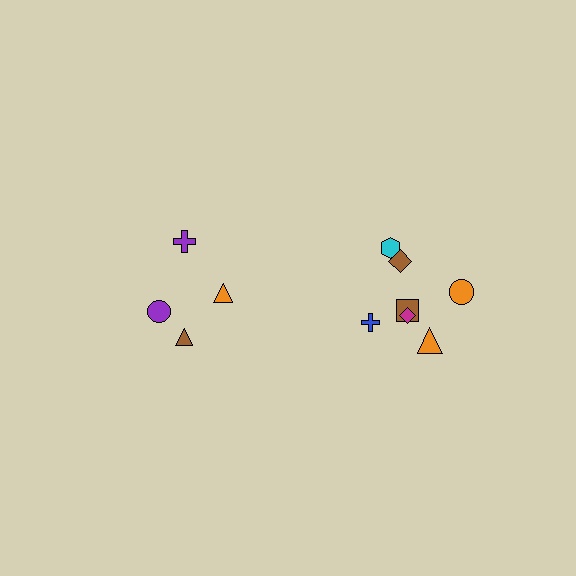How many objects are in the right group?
There are 7 objects.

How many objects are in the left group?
There are 4 objects.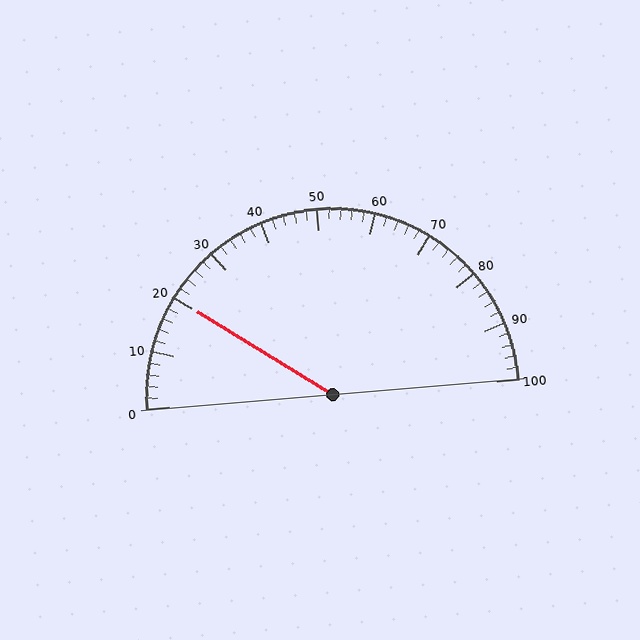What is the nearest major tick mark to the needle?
The nearest major tick mark is 20.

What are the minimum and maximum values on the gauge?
The gauge ranges from 0 to 100.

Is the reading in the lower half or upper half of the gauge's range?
The reading is in the lower half of the range (0 to 100).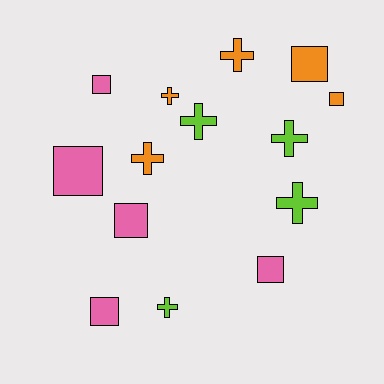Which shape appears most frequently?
Cross, with 7 objects.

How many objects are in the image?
There are 14 objects.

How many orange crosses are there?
There are 3 orange crosses.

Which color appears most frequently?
Orange, with 5 objects.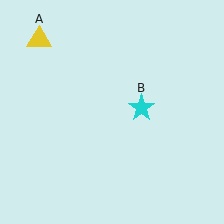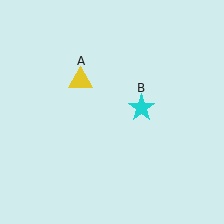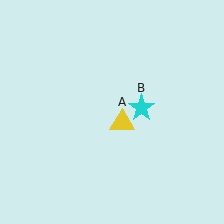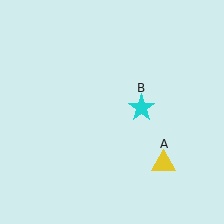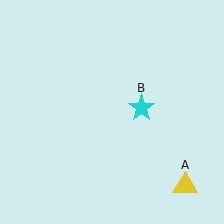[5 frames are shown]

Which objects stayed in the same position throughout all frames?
Cyan star (object B) remained stationary.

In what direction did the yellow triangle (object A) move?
The yellow triangle (object A) moved down and to the right.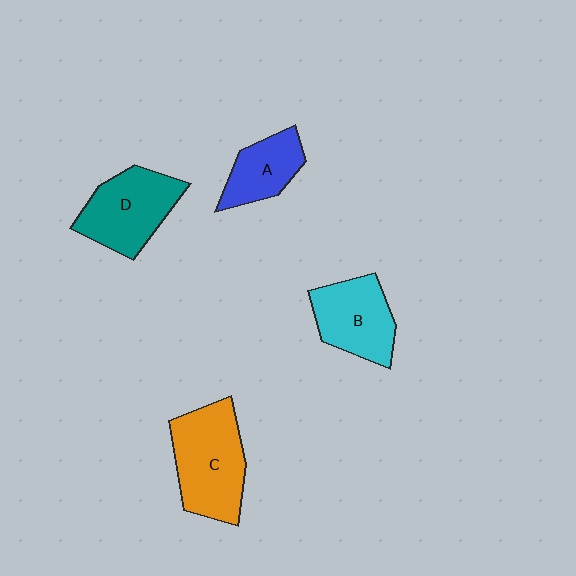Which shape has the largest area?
Shape C (orange).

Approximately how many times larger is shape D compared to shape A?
Approximately 1.5 times.